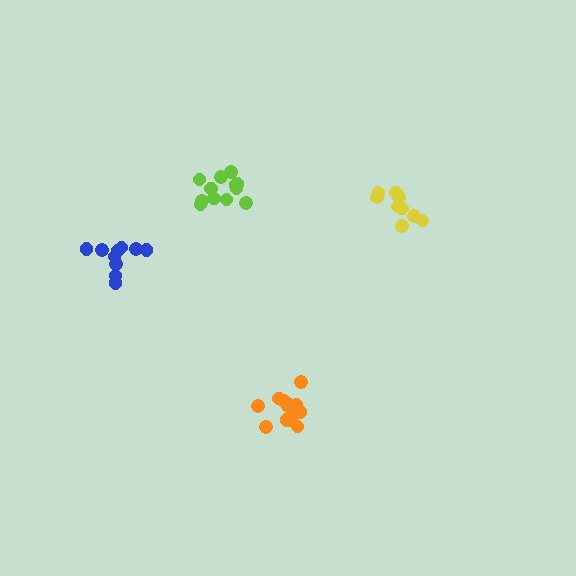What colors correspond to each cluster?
The clusters are colored: yellow, orange, lime, blue.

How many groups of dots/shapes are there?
There are 4 groups.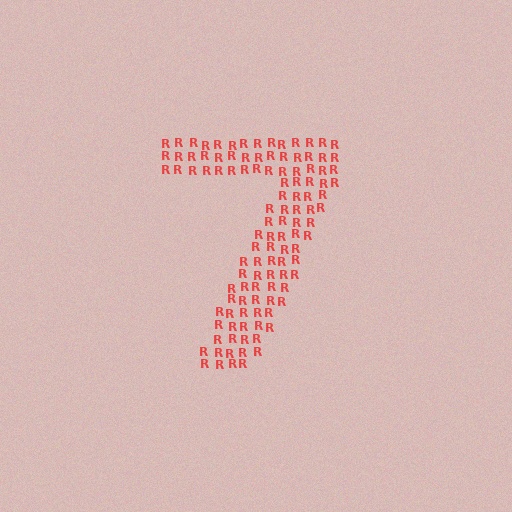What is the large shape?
The large shape is the digit 7.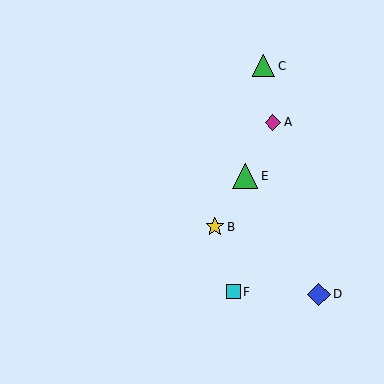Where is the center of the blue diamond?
The center of the blue diamond is at (319, 294).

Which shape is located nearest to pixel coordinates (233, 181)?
The green triangle (labeled E) at (245, 176) is nearest to that location.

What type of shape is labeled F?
Shape F is a cyan square.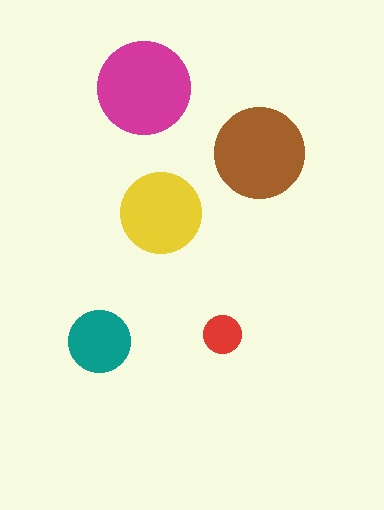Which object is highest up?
The magenta circle is topmost.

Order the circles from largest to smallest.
the magenta one, the brown one, the yellow one, the teal one, the red one.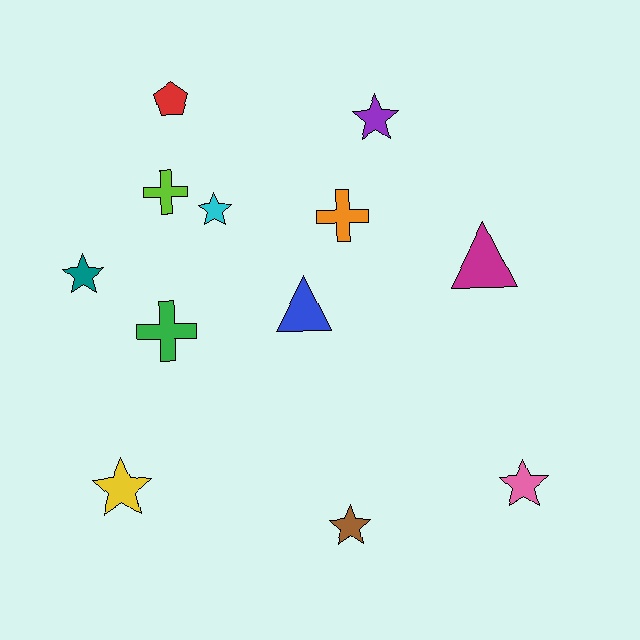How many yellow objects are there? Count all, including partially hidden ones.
There is 1 yellow object.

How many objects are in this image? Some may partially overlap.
There are 12 objects.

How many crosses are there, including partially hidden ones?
There are 3 crosses.